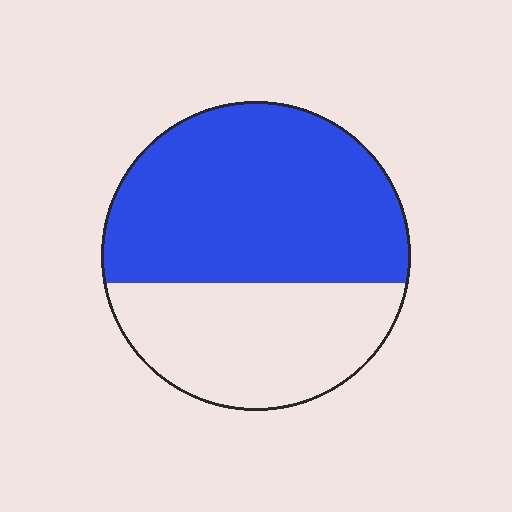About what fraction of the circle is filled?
About three fifths (3/5).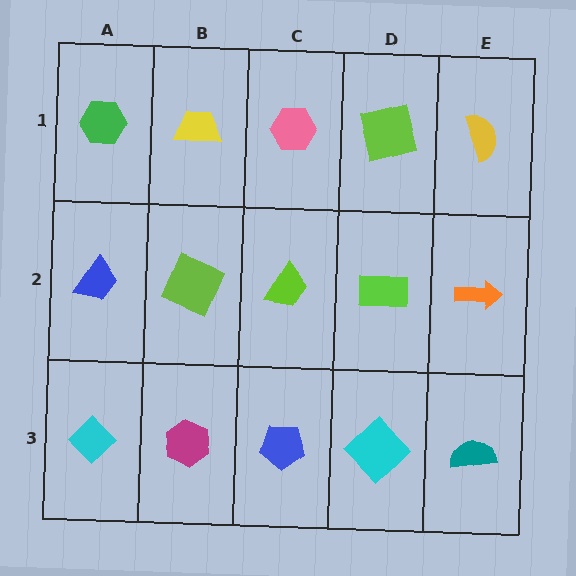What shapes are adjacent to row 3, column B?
A lime square (row 2, column B), a cyan diamond (row 3, column A), a blue pentagon (row 3, column C).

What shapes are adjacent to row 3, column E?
An orange arrow (row 2, column E), a cyan diamond (row 3, column D).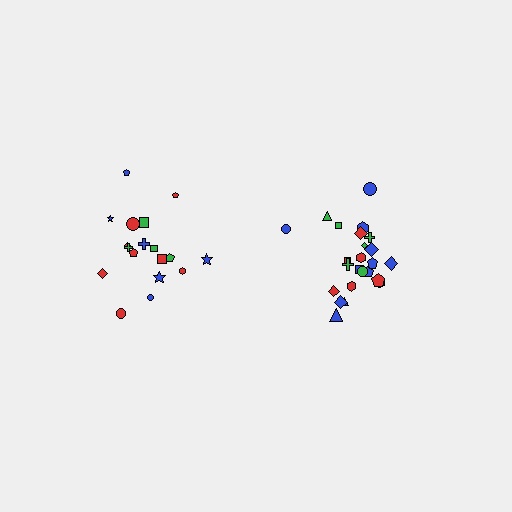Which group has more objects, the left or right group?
The right group.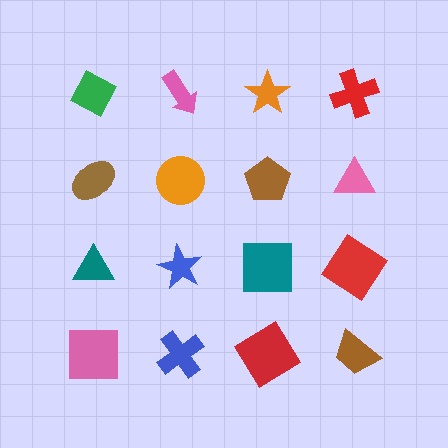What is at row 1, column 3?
An orange star.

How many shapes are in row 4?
4 shapes.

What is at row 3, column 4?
A red diamond.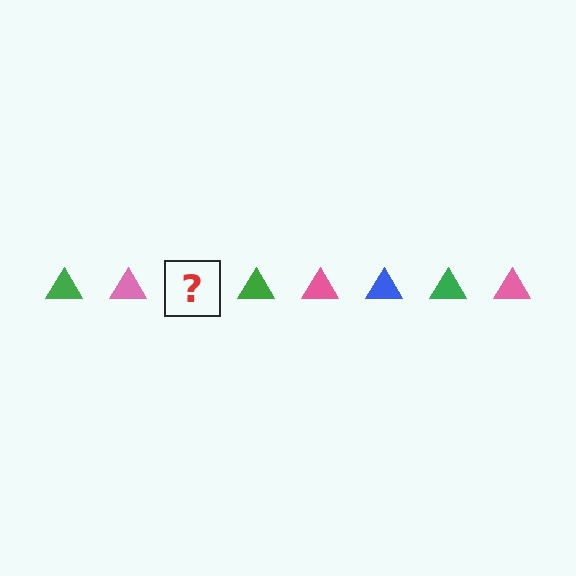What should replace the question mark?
The question mark should be replaced with a blue triangle.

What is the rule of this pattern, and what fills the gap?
The rule is that the pattern cycles through green, pink, blue triangles. The gap should be filled with a blue triangle.